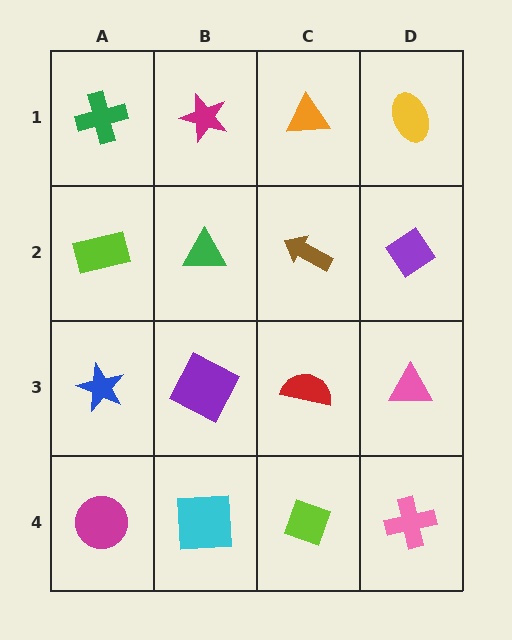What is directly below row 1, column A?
A lime rectangle.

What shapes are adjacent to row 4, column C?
A red semicircle (row 3, column C), a cyan square (row 4, column B), a pink cross (row 4, column D).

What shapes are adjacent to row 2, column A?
A green cross (row 1, column A), a blue star (row 3, column A), a green triangle (row 2, column B).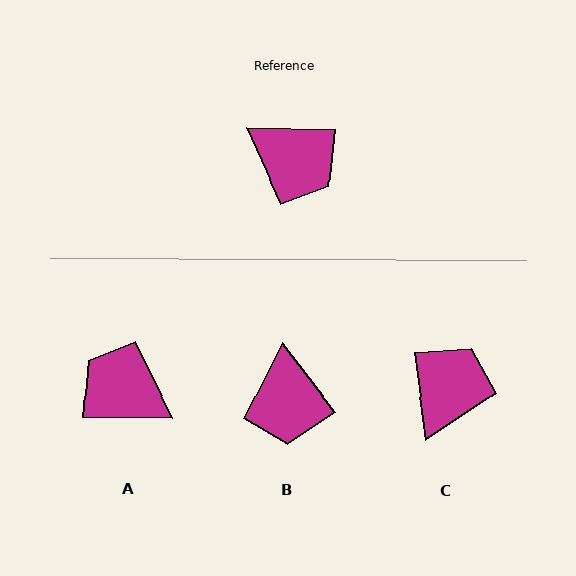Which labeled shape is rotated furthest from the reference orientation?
A, about 178 degrees away.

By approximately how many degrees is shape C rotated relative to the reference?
Approximately 99 degrees counter-clockwise.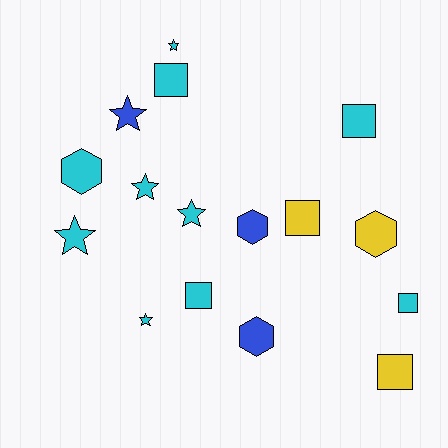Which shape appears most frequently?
Square, with 6 objects.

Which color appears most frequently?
Cyan, with 10 objects.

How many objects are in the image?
There are 16 objects.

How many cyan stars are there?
There are 5 cyan stars.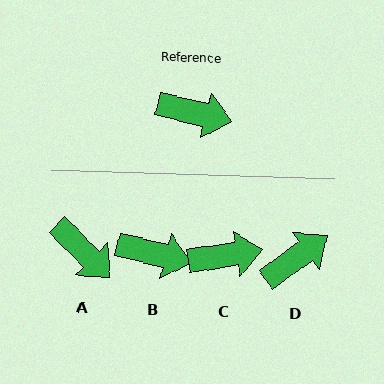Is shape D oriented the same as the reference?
No, it is off by about 50 degrees.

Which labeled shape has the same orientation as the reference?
B.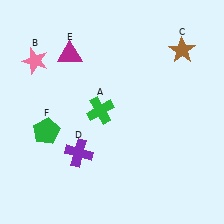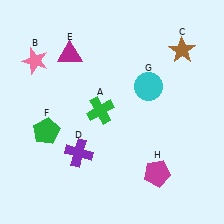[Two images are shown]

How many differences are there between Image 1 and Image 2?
There are 2 differences between the two images.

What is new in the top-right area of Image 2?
A cyan circle (G) was added in the top-right area of Image 2.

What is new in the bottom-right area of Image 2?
A magenta pentagon (H) was added in the bottom-right area of Image 2.